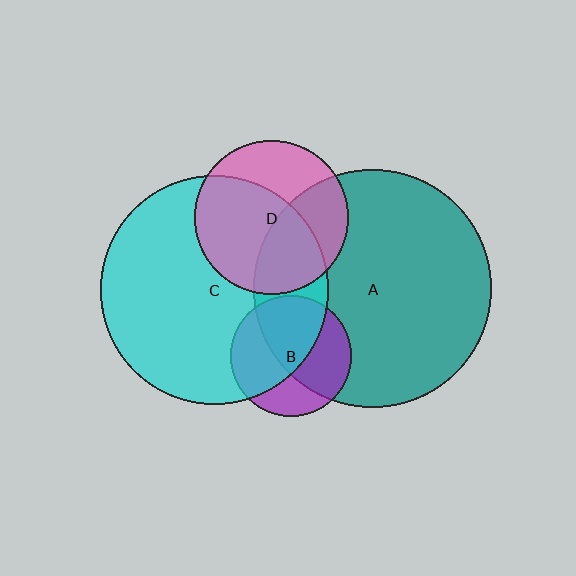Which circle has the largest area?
Circle A (teal).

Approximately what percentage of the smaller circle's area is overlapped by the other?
Approximately 60%.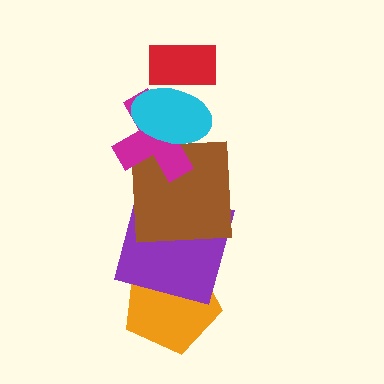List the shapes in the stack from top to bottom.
From top to bottom: the red rectangle, the cyan ellipse, the magenta cross, the brown square, the purple square, the orange pentagon.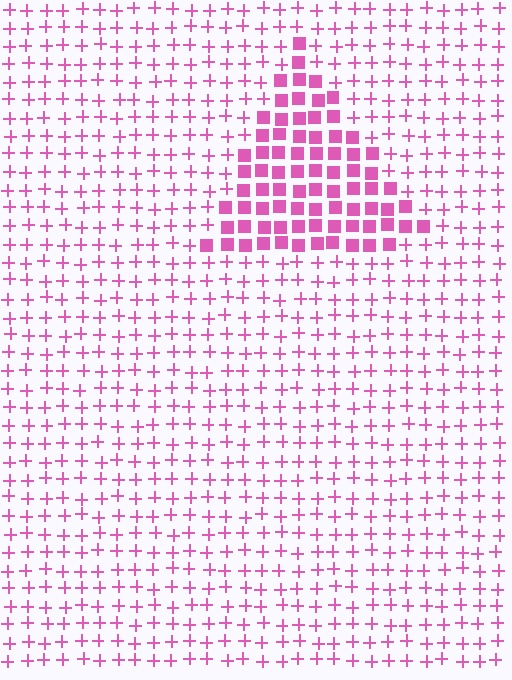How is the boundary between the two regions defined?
The boundary is defined by a change in element shape: squares inside vs. plus signs outside. All elements share the same color and spacing.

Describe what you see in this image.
The image is filled with small pink elements arranged in a uniform grid. A triangle-shaped region contains squares, while the surrounding area contains plus signs. The boundary is defined purely by the change in element shape.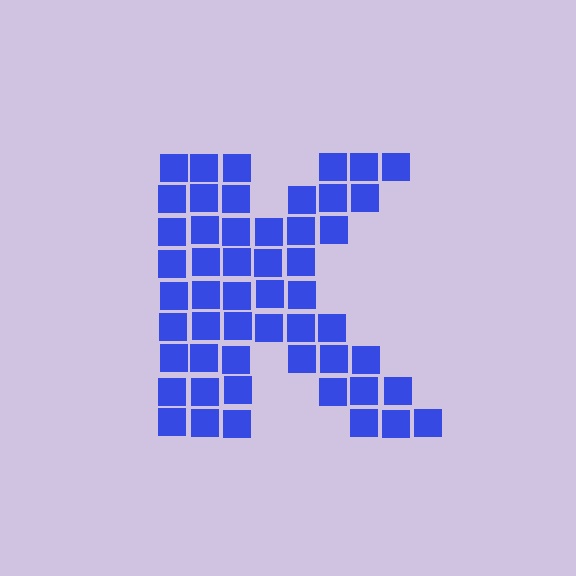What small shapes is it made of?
It is made of small squares.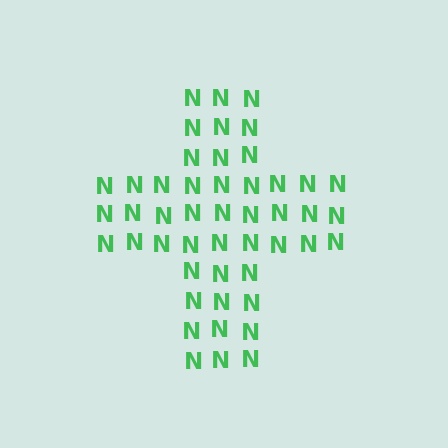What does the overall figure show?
The overall figure shows a cross.